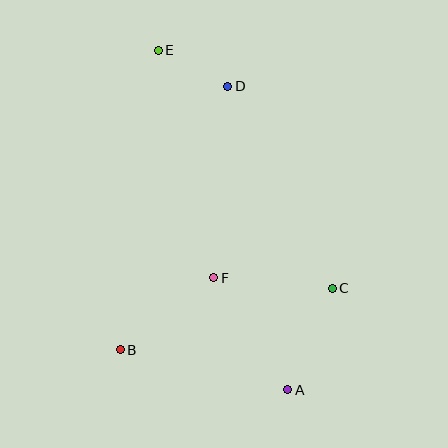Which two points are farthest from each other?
Points A and E are farthest from each other.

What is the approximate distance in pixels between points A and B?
The distance between A and B is approximately 172 pixels.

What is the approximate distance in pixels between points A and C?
The distance between A and C is approximately 111 pixels.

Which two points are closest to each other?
Points D and E are closest to each other.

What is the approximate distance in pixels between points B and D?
The distance between B and D is approximately 284 pixels.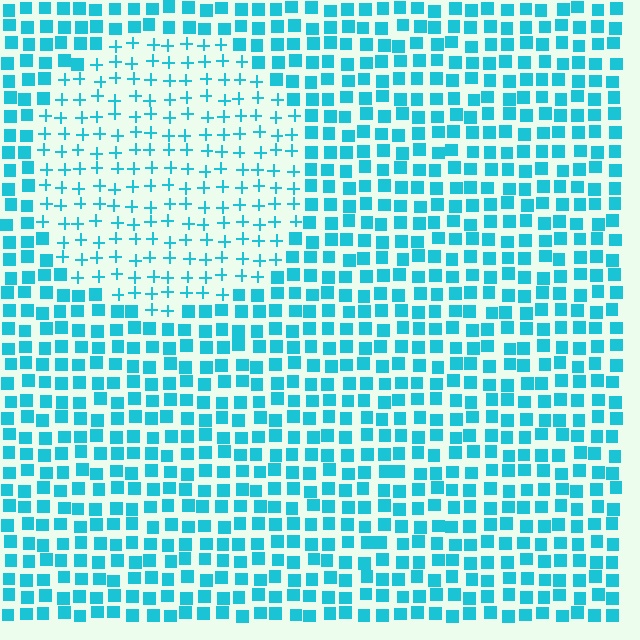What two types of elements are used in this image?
The image uses plus signs inside the circle region and squares outside it.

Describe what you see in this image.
The image is filled with small cyan elements arranged in a uniform grid. A circle-shaped region contains plus signs, while the surrounding area contains squares. The boundary is defined purely by the change in element shape.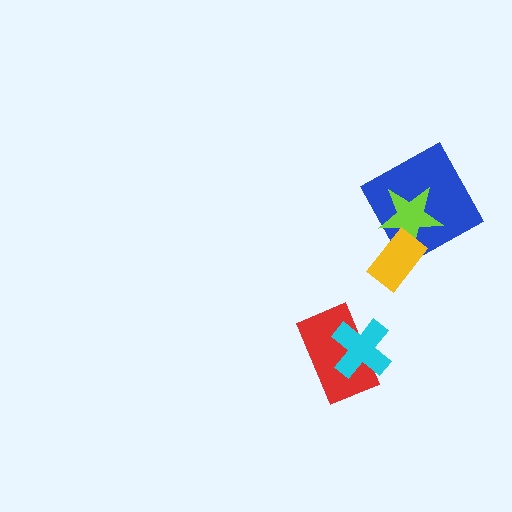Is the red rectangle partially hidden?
Yes, it is partially covered by another shape.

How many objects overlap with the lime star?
2 objects overlap with the lime star.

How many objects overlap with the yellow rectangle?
2 objects overlap with the yellow rectangle.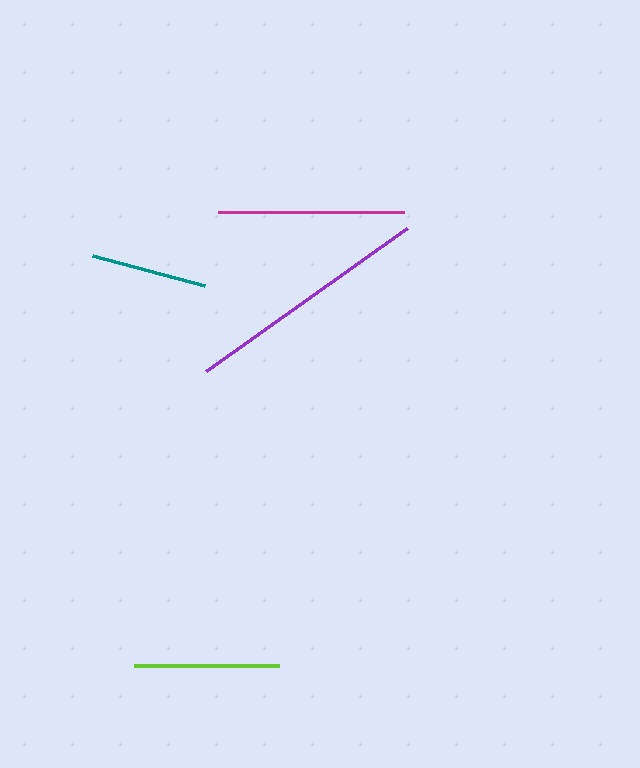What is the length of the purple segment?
The purple segment is approximately 247 pixels long.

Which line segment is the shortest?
The teal line is the shortest at approximately 116 pixels.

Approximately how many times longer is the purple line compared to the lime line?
The purple line is approximately 1.7 times the length of the lime line.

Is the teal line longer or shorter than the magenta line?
The magenta line is longer than the teal line.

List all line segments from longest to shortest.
From longest to shortest: purple, magenta, lime, teal.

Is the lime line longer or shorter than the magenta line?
The magenta line is longer than the lime line.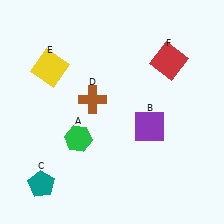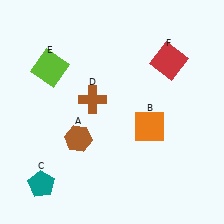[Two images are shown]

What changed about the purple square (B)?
In Image 1, B is purple. In Image 2, it changed to orange.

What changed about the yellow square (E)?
In Image 1, E is yellow. In Image 2, it changed to lime.